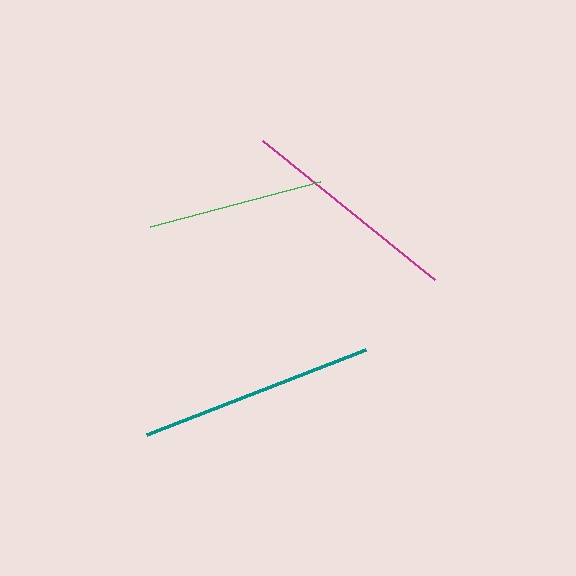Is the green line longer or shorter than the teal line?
The teal line is longer than the green line.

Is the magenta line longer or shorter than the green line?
The magenta line is longer than the green line.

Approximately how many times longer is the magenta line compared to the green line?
The magenta line is approximately 1.3 times the length of the green line.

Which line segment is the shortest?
The green line is the shortest at approximately 176 pixels.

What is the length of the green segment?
The green segment is approximately 176 pixels long.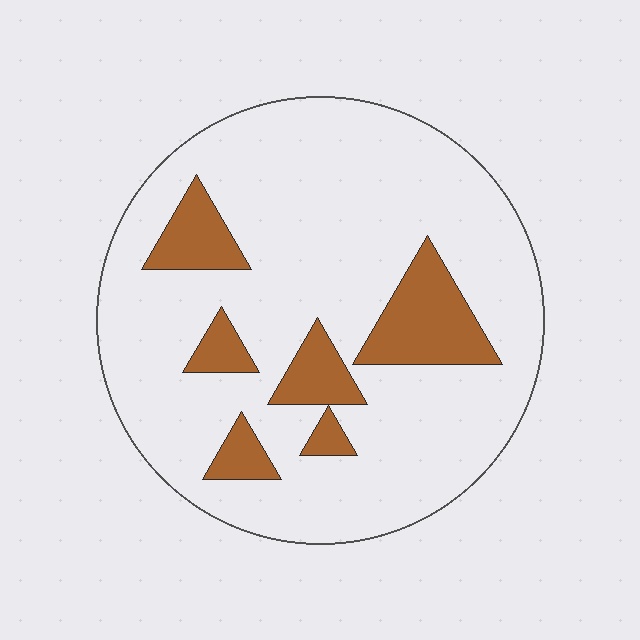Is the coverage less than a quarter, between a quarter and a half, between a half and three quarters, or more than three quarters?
Less than a quarter.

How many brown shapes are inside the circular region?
6.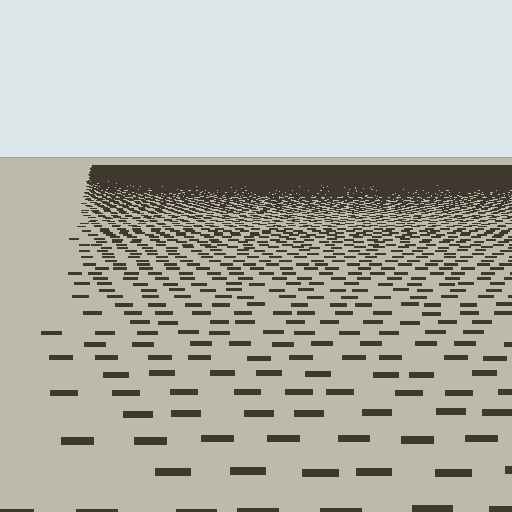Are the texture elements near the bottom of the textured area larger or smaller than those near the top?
Larger. Near the bottom, elements are closer to the viewer and appear at a bigger on-screen size.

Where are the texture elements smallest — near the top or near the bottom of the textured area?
Near the top.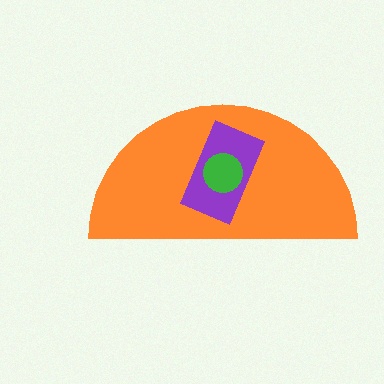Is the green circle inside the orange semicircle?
Yes.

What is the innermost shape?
The green circle.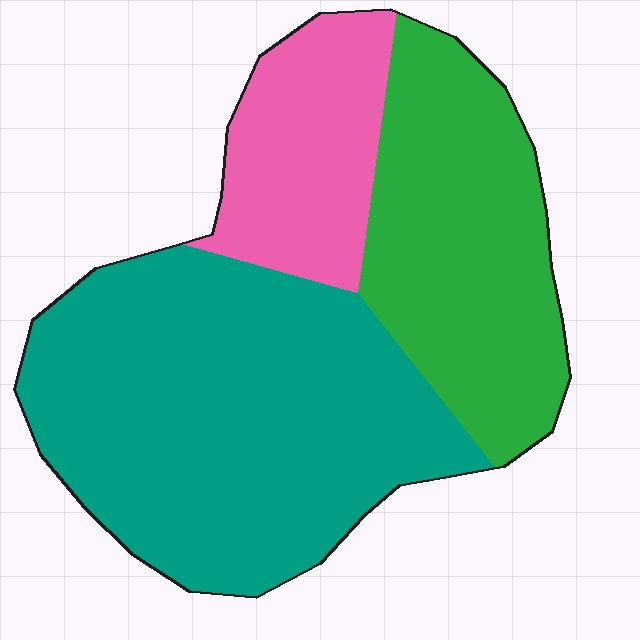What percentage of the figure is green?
Green covers 30% of the figure.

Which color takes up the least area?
Pink, at roughly 20%.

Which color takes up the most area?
Teal, at roughly 50%.